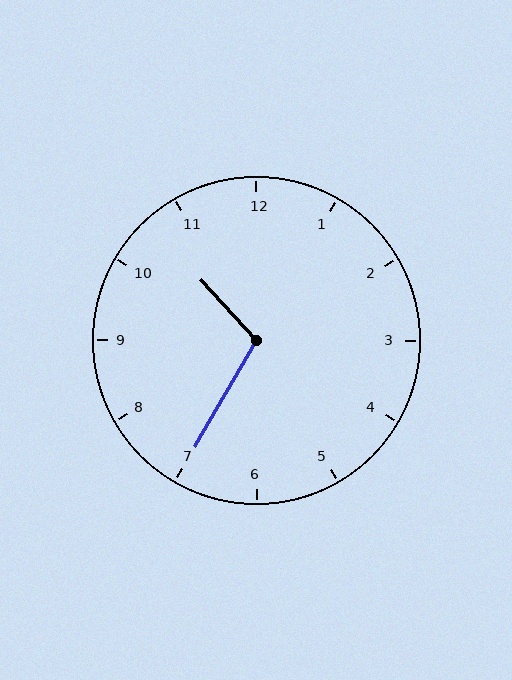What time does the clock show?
10:35.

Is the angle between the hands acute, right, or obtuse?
It is obtuse.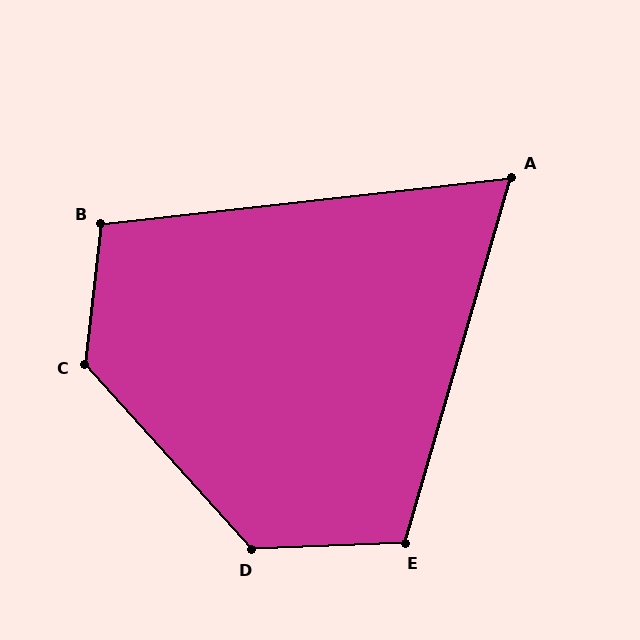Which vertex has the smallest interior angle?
A, at approximately 67 degrees.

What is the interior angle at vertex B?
Approximately 103 degrees (obtuse).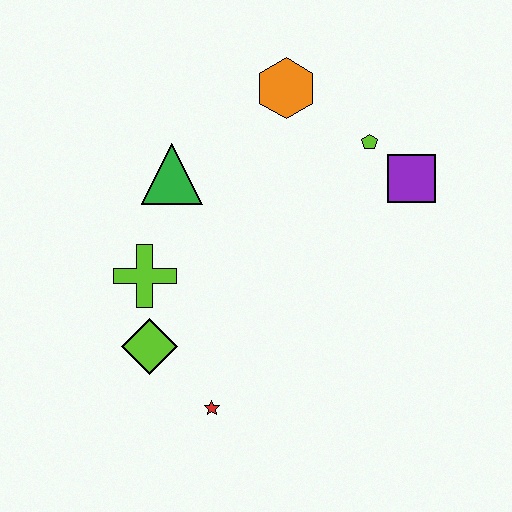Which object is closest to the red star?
The lime diamond is closest to the red star.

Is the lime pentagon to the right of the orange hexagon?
Yes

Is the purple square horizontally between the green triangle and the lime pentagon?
No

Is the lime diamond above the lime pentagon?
No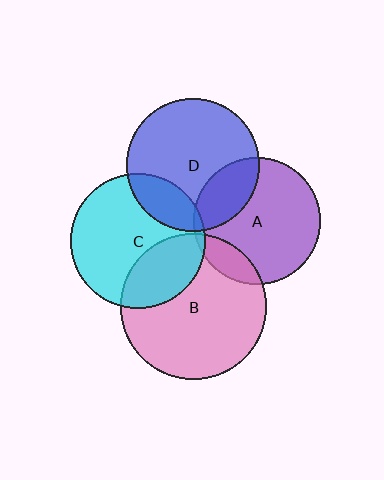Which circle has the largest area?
Circle B (pink).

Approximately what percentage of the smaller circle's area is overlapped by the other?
Approximately 30%.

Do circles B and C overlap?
Yes.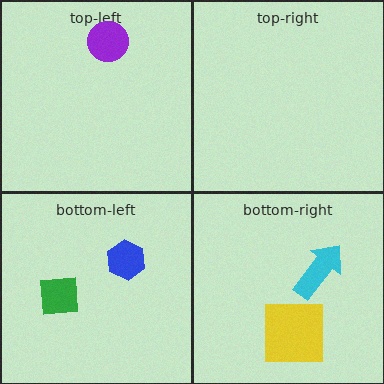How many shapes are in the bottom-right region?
2.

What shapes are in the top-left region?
The purple circle.